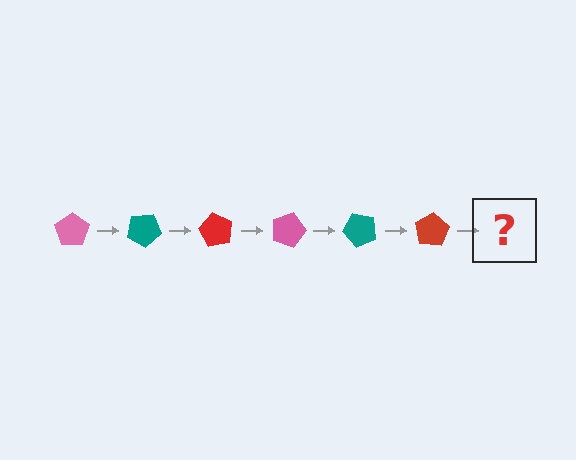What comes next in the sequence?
The next element should be a pink pentagon, rotated 180 degrees from the start.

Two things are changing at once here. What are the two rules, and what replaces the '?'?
The two rules are that it rotates 30 degrees each step and the color cycles through pink, teal, and red. The '?' should be a pink pentagon, rotated 180 degrees from the start.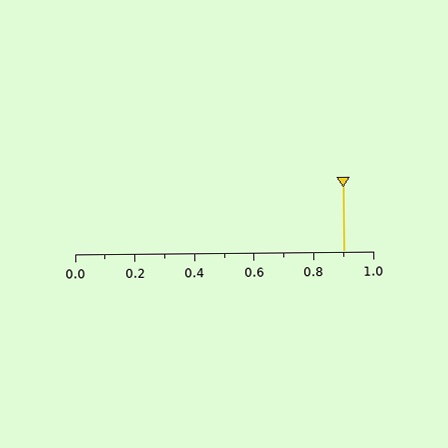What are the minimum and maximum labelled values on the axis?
The axis runs from 0.0 to 1.0.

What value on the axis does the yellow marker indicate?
The marker indicates approximately 0.9.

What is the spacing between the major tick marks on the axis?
The major ticks are spaced 0.2 apart.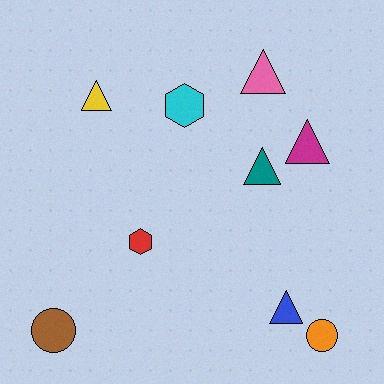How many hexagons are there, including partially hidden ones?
There are 2 hexagons.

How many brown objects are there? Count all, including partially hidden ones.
There is 1 brown object.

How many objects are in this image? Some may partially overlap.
There are 9 objects.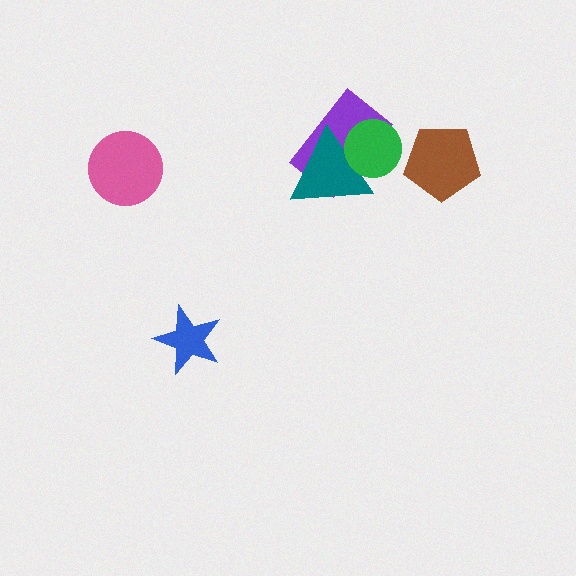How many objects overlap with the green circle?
2 objects overlap with the green circle.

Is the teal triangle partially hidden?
Yes, it is partially covered by another shape.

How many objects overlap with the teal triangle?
2 objects overlap with the teal triangle.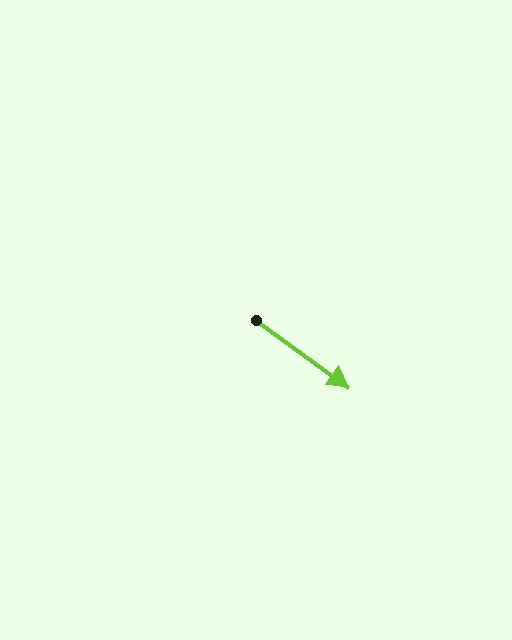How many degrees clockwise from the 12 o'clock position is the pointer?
Approximately 126 degrees.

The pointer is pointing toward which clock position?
Roughly 4 o'clock.